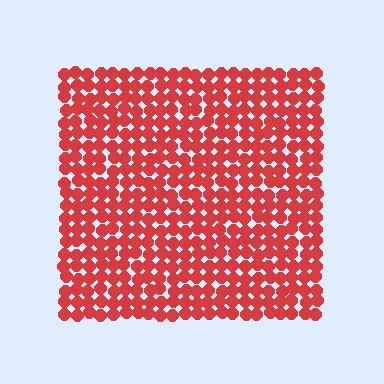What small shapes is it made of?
It is made of small circles.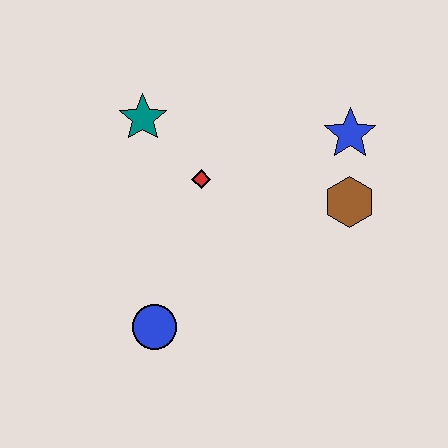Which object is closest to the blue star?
The brown hexagon is closest to the blue star.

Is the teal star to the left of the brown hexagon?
Yes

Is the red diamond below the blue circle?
No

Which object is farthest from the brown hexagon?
The blue circle is farthest from the brown hexagon.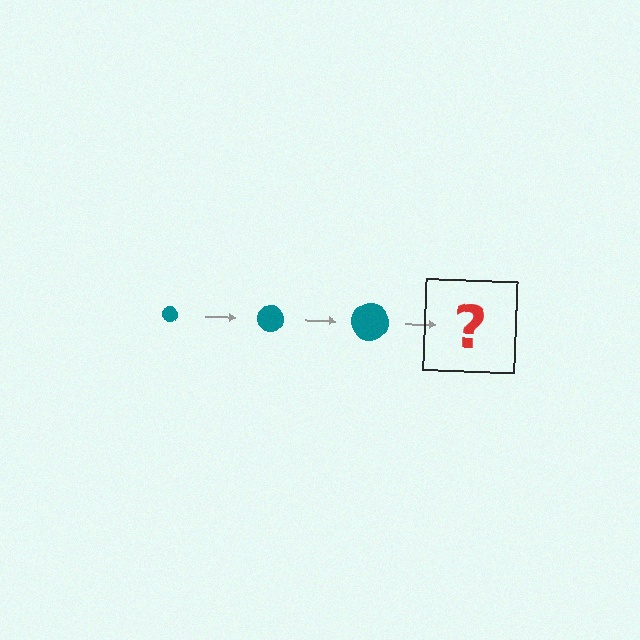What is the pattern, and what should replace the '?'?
The pattern is that the circle gets progressively larger each step. The '?' should be a teal circle, larger than the previous one.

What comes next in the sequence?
The next element should be a teal circle, larger than the previous one.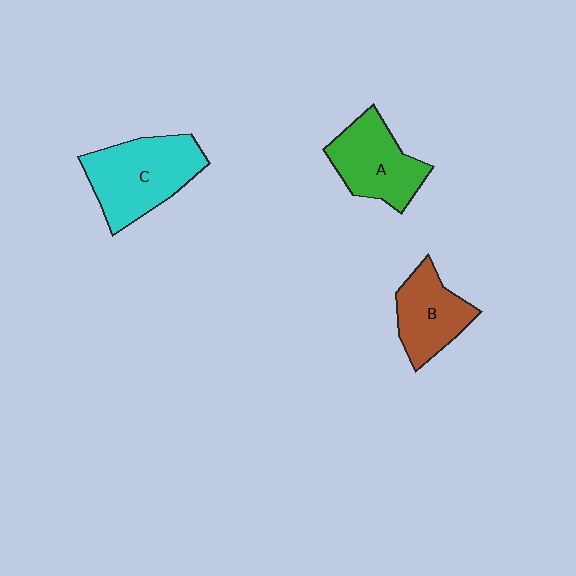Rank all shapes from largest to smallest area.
From largest to smallest: C (cyan), A (green), B (brown).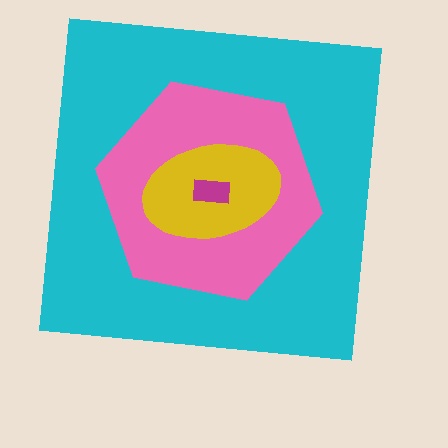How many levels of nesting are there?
4.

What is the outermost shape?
The cyan square.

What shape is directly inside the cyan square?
The pink hexagon.